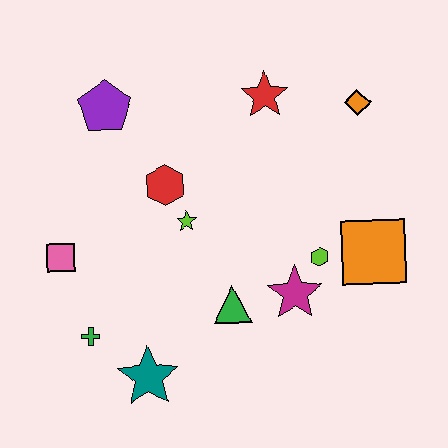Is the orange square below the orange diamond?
Yes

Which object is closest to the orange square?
The lime hexagon is closest to the orange square.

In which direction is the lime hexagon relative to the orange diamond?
The lime hexagon is below the orange diamond.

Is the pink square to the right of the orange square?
No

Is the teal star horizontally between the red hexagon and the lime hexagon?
No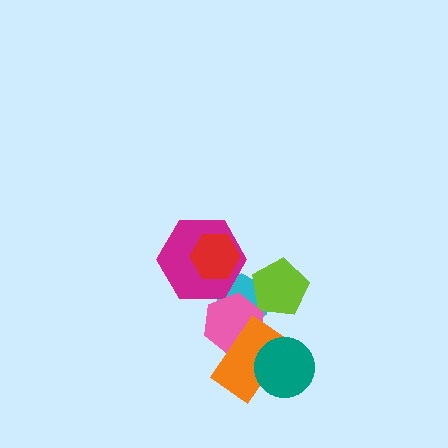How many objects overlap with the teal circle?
1 object overlaps with the teal circle.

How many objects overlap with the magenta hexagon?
2 objects overlap with the magenta hexagon.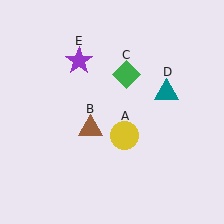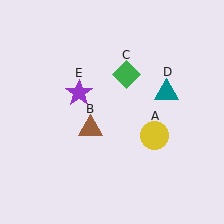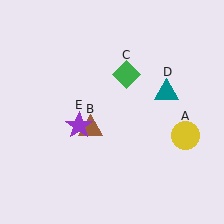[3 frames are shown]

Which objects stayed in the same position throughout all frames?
Brown triangle (object B) and green diamond (object C) and teal triangle (object D) remained stationary.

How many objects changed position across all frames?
2 objects changed position: yellow circle (object A), purple star (object E).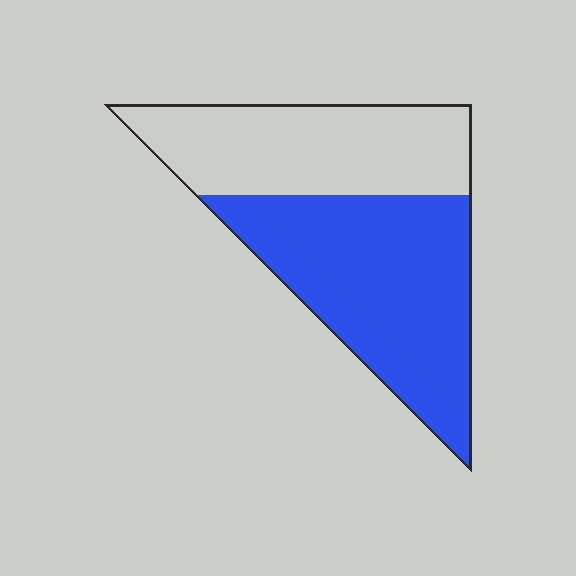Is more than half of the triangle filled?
Yes.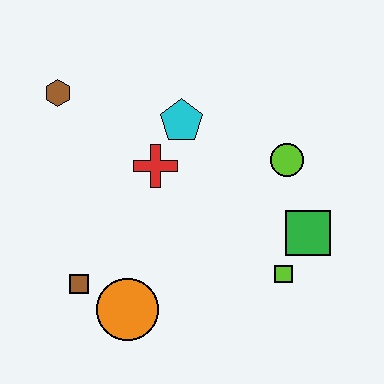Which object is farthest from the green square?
The brown hexagon is farthest from the green square.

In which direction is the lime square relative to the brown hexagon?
The lime square is to the right of the brown hexagon.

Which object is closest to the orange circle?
The brown square is closest to the orange circle.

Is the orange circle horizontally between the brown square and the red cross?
Yes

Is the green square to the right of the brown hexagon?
Yes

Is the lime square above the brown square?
Yes